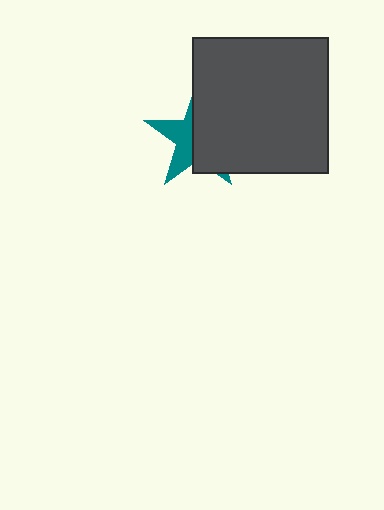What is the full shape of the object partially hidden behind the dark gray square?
The partially hidden object is a teal star.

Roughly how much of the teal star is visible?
A small part of it is visible (roughly 40%).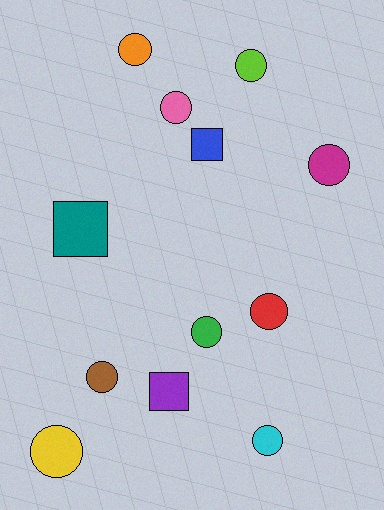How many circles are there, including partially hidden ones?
There are 9 circles.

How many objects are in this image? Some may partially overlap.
There are 12 objects.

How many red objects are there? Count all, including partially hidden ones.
There is 1 red object.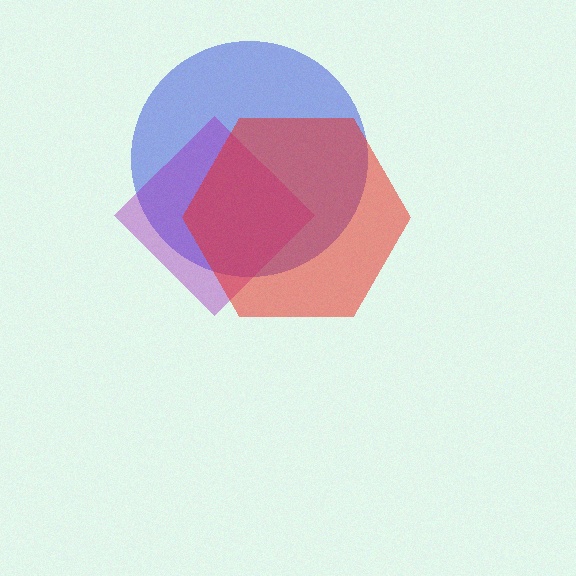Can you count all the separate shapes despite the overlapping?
Yes, there are 3 separate shapes.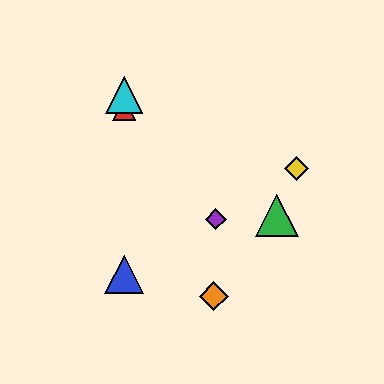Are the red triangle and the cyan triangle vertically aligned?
Yes, both are at x≈124.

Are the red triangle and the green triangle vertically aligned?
No, the red triangle is at x≈124 and the green triangle is at x≈277.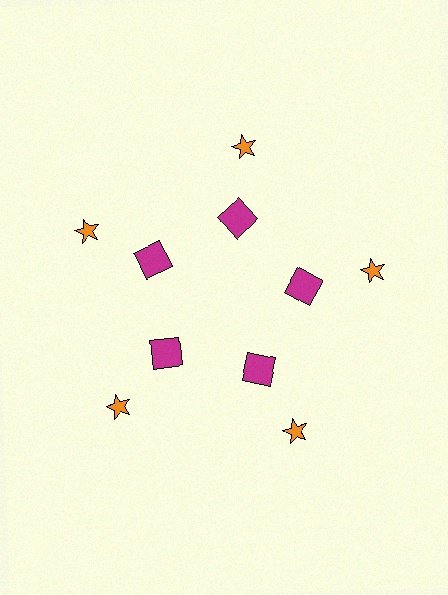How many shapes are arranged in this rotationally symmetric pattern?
There are 10 shapes, arranged in 5 groups of 2.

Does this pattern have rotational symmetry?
Yes, this pattern has 5-fold rotational symmetry. It looks the same after rotating 72 degrees around the center.